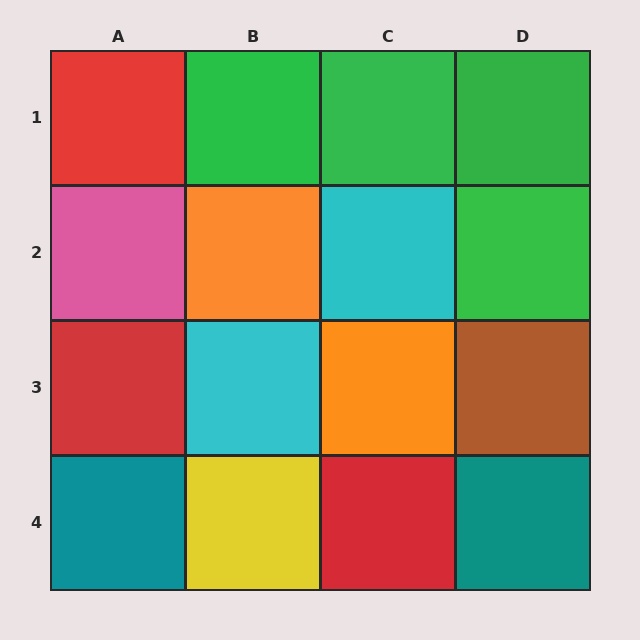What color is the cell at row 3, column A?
Red.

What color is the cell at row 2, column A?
Pink.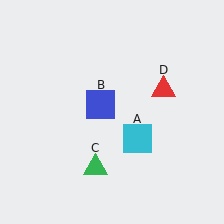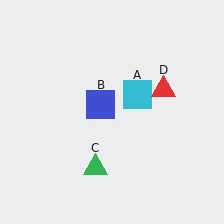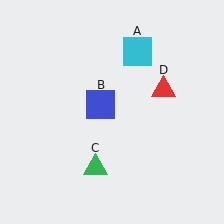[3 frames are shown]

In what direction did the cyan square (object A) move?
The cyan square (object A) moved up.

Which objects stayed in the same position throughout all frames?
Blue square (object B) and green triangle (object C) and red triangle (object D) remained stationary.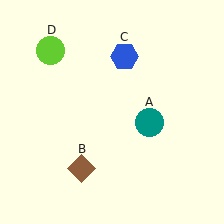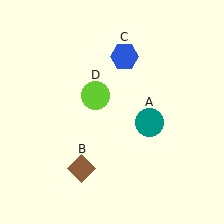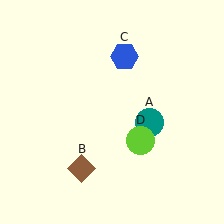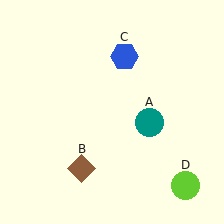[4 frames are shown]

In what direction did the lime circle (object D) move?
The lime circle (object D) moved down and to the right.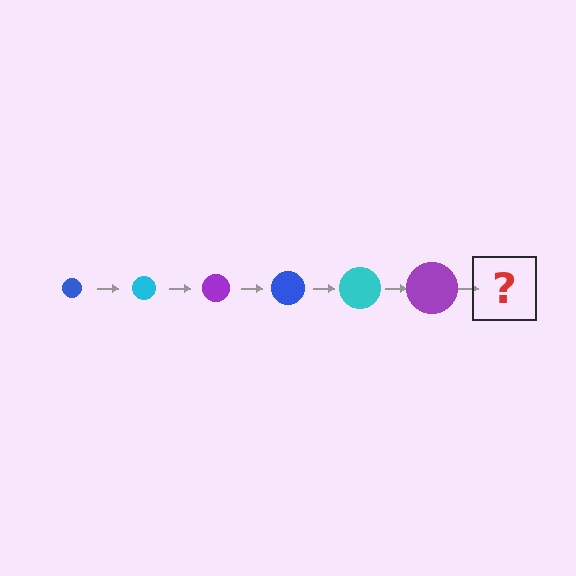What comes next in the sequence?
The next element should be a blue circle, larger than the previous one.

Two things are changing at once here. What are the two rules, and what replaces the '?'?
The two rules are that the circle grows larger each step and the color cycles through blue, cyan, and purple. The '?' should be a blue circle, larger than the previous one.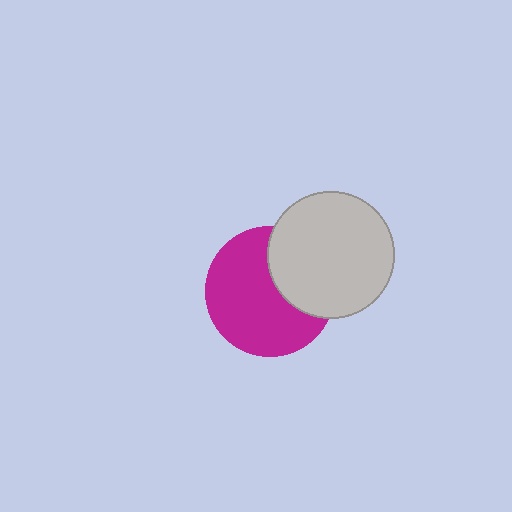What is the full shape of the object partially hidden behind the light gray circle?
The partially hidden object is a magenta circle.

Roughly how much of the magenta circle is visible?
Most of it is visible (roughly 67%).